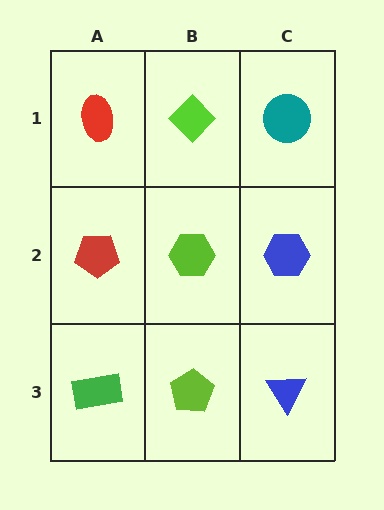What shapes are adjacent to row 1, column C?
A blue hexagon (row 2, column C), a lime diamond (row 1, column B).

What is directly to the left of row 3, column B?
A green rectangle.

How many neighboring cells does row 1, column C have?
2.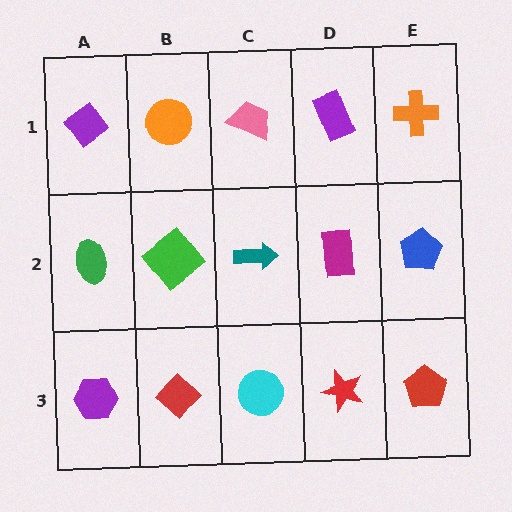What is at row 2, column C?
A teal arrow.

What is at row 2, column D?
A magenta rectangle.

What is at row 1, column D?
A purple rectangle.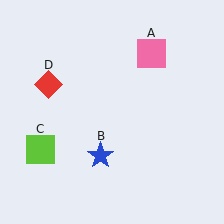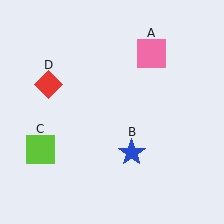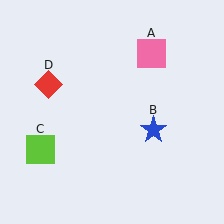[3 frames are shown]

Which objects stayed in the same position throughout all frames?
Pink square (object A) and lime square (object C) and red diamond (object D) remained stationary.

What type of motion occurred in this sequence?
The blue star (object B) rotated counterclockwise around the center of the scene.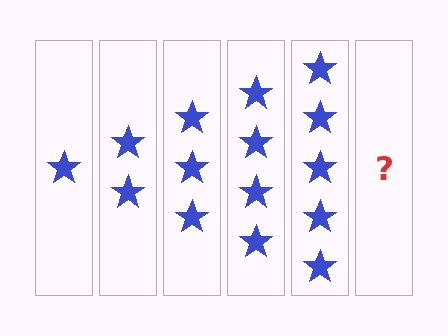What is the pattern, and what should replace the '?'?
The pattern is that each step adds one more star. The '?' should be 6 stars.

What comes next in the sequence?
The next element should be 6 stars.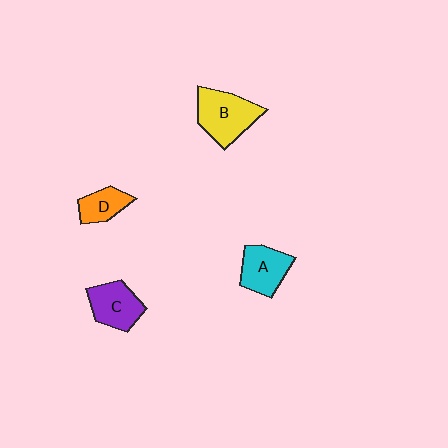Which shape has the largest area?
Shape B (yellow).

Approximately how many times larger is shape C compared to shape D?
Approximately 1.4 times.